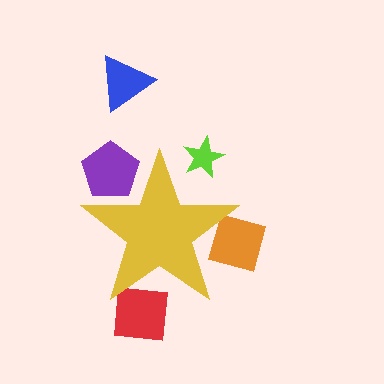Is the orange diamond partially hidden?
Yes, the orange diamond is partially hidden behind the yellow star.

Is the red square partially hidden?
Yes, the red square is partially hidden behind the yellow star.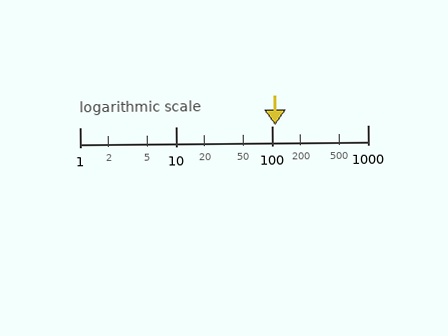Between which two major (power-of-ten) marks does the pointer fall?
The pointer is between 100 and 1000.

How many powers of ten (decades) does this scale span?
The scale spans 3 decades, from 1 to 1000.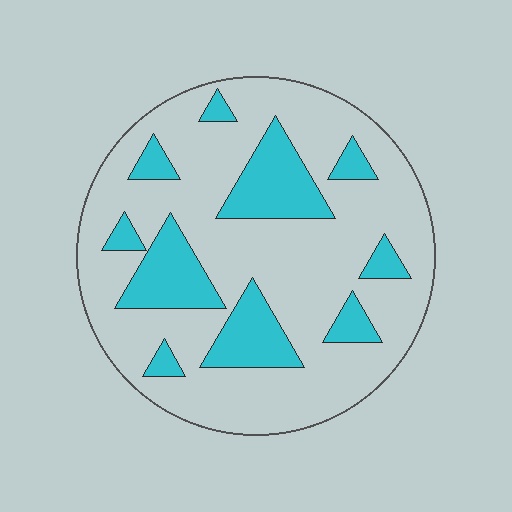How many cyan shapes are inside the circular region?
10.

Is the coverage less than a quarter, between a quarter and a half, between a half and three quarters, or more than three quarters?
Less than a quarter.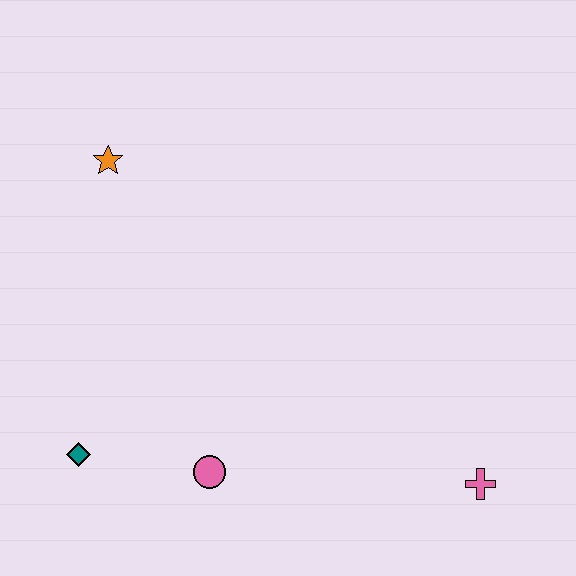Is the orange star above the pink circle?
Yes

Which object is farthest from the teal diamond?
The pink cross is farthest from the teal diamond.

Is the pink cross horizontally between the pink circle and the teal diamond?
No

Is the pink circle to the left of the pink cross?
Yes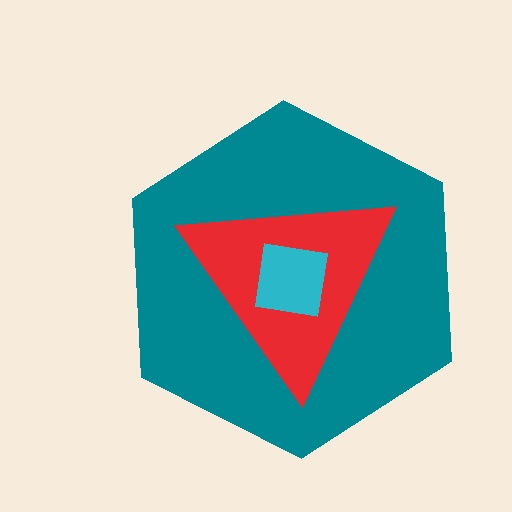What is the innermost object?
The cyan square.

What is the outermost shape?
The teal hexagon.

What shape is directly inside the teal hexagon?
The red triangle.